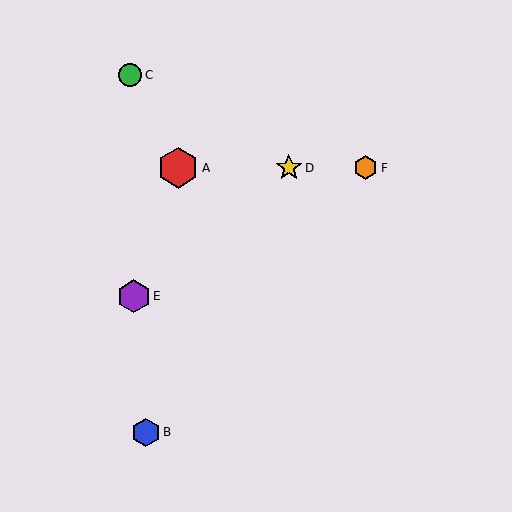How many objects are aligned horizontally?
3 objects (A, D, F) are aligned horizontally.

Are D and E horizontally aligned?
No, D is at y≈168 and E is at y≈296.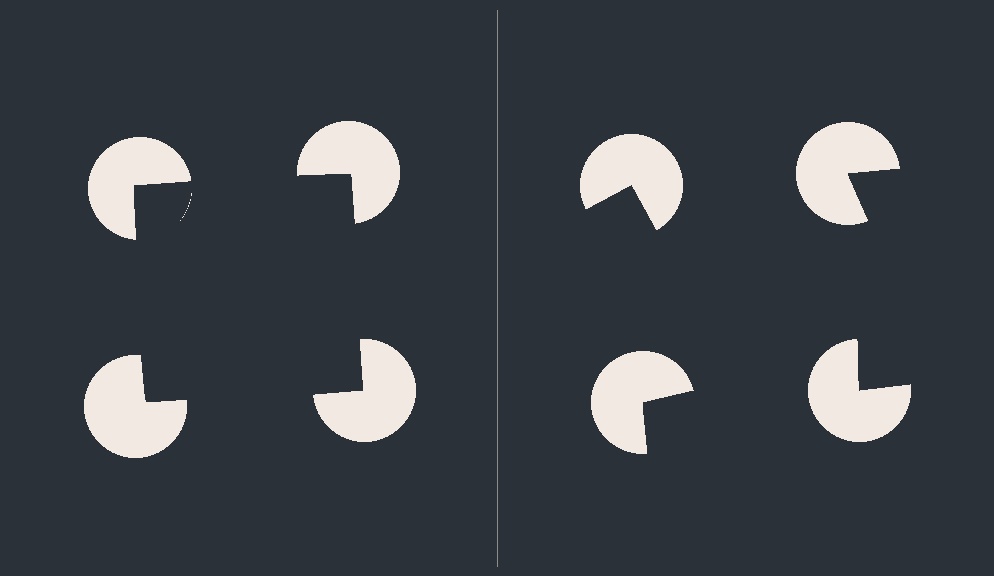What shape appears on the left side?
An illusory square.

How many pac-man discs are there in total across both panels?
8 — 4 on each side.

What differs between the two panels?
The pac-man discs are positioned identically on both sides; only the wedge orientations differ. On the left they align to a square; on the right they are misaligned.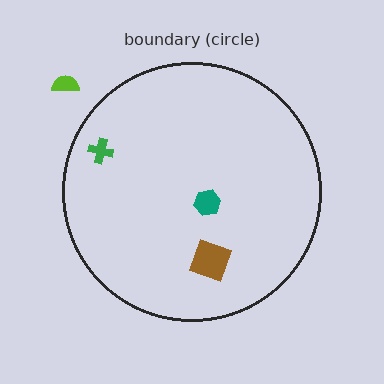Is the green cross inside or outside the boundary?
Inside.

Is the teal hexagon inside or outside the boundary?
Inside.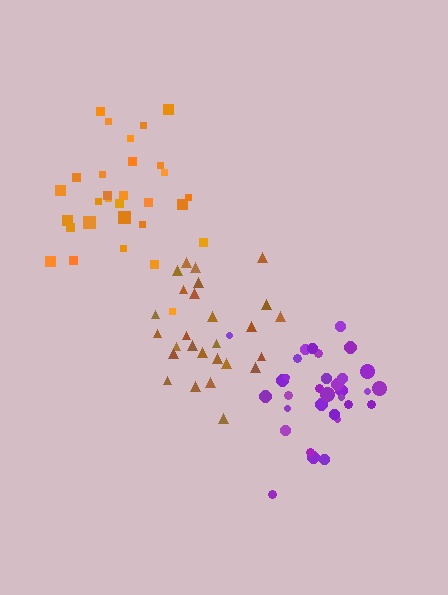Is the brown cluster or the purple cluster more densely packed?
Purple.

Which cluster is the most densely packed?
Purple.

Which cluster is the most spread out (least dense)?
Brown.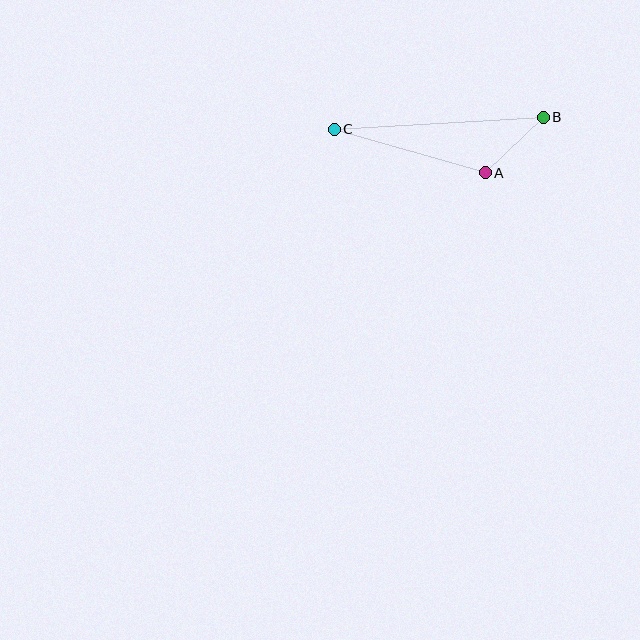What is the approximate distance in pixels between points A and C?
The distance between A and C is approximately 157 pixels.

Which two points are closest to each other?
Points A and B are closest to each other.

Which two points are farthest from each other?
Points B and C are farthest from each other.